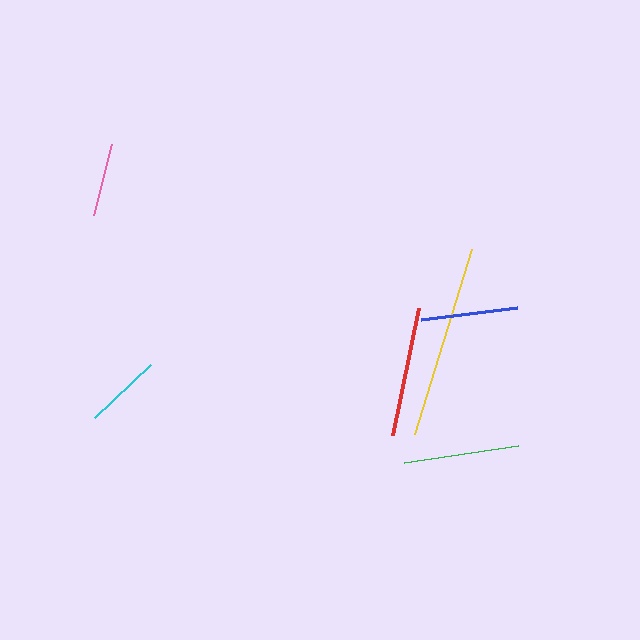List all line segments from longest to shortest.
From longest to shortest: yellow, red, green, blue, cyan, pink.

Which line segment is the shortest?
The pink line is the shortest at approximately 73 pixels.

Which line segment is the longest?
The yellow line is the longest at approximately 194 pixels.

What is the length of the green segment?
The green segment is approximately 115 pixels long.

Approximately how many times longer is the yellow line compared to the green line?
The yellow line is approximately 1.7 times the length of the green line.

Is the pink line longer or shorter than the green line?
The green line is longer than the pink line.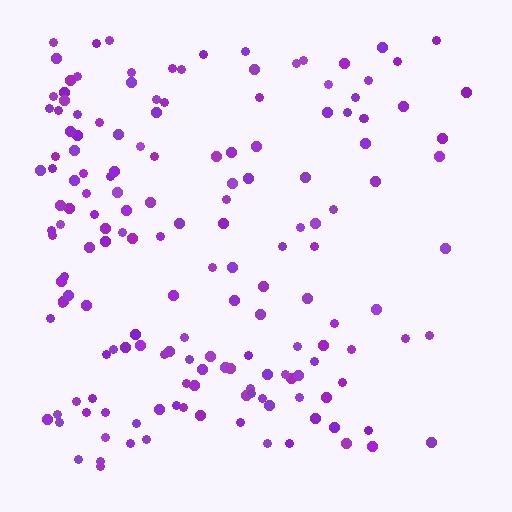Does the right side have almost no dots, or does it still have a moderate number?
Still a moderate number, just noticeably fewer than the left.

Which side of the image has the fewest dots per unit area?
The right.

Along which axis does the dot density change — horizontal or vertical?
Horizontal.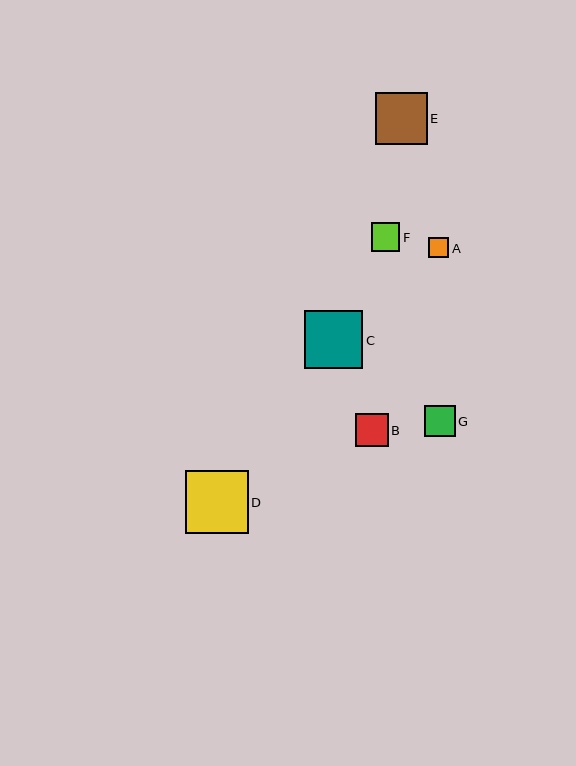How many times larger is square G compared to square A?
Square G is approximately 1.5 times the size of square A.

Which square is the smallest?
Square A is the smallest with a size of approximately 20 pixels.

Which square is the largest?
Square D is the largest with a size of approximately 63 pixels.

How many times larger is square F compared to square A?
Square F is approximately 1.4 times the size of square A.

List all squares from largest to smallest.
From largest to smallest: D, C, E, B, G, F, A.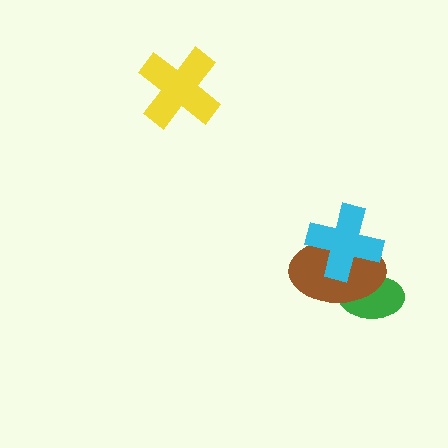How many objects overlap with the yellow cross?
0 objects overlap with the yellow cross.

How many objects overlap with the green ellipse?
2 objects overlap with the green ellipse.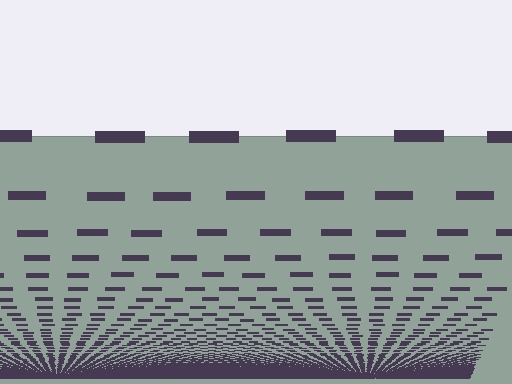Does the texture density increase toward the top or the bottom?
Density increases toward the bottom.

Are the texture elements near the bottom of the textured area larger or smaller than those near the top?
Smaller. The gradient is inverted — elements near the bottom are smaller and denser.